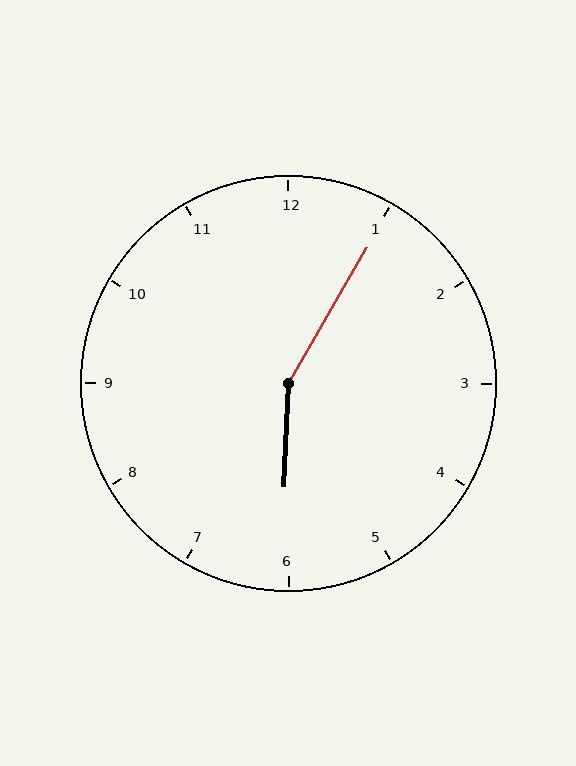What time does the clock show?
6:05.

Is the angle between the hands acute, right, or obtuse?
It is obtuse.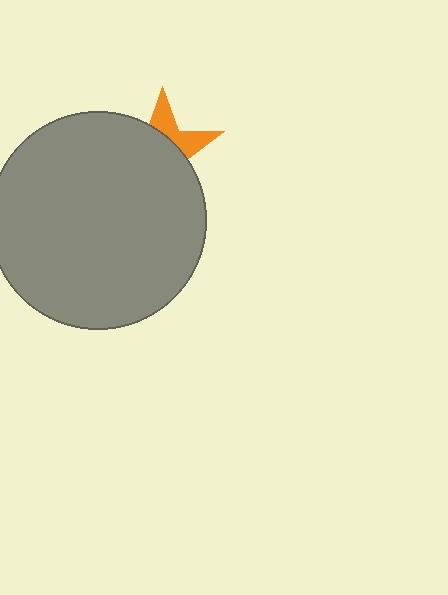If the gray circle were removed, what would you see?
You would see the complete orange star.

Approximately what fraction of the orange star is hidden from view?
Roughly 70% of the orange star is hidden behind the gray circle.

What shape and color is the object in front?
The object in front is a gray circle.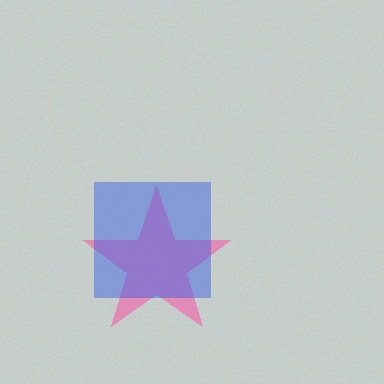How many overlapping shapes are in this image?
There are 2 overlapping shapes in the image.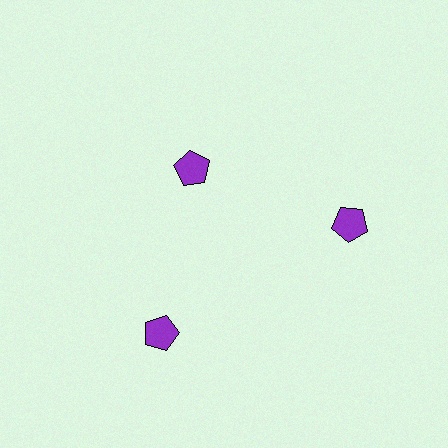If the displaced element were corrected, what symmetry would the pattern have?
It would have 3-fold rotational symmetry — the pattern would map onto itself every 120 degrees.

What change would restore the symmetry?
The symmetry would be restored by moving it outward, back onto the ring so that all 3 pentagons sit at equal angles and equal distance from the center.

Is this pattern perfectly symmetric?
No. The 3 purple pentagons are arranged in a ring, but one element near the 11 o'clock position is pulled inward toward the center, breaking the 3-fold rotational symmetry.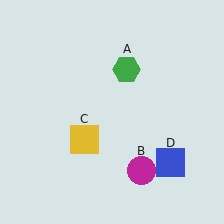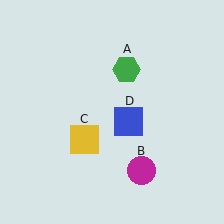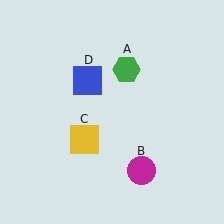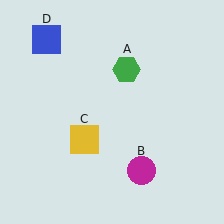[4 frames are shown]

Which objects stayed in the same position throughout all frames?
Green hexagon (object A) and magenta circle (object B) and yellow square (object C) remained stationary.